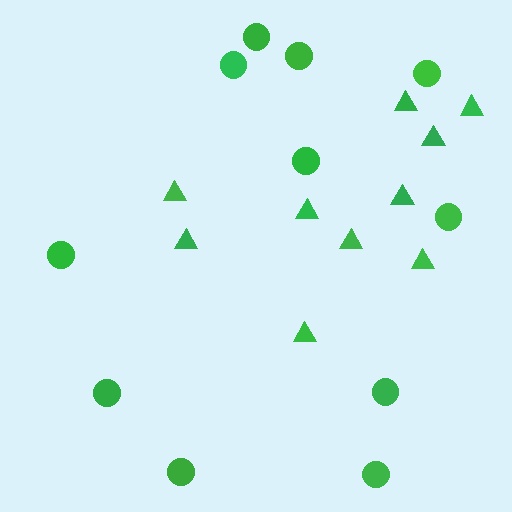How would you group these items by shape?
There are 2 groups: one group of triangles (10) and one group of circles (11).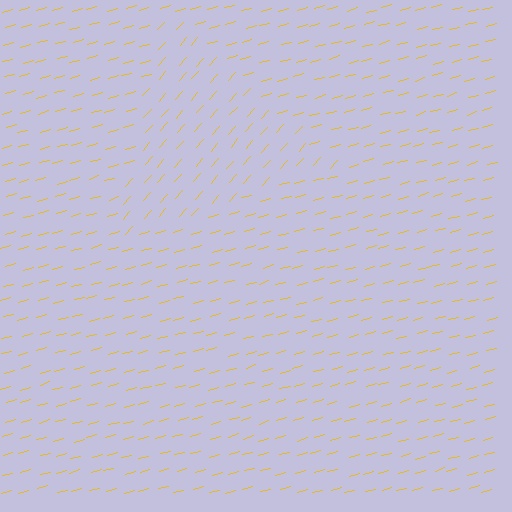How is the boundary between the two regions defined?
The boundary is defined purely by a change in line orientation (approximately 33 degrees difference). All lines are the same color and thickness.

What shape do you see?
I see a triangle.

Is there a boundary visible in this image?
Yes, there is a texture boundary formed by a change in line orientation.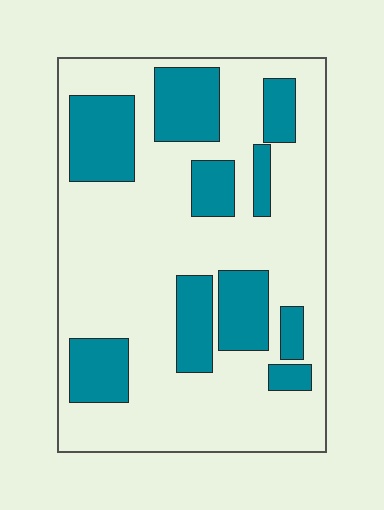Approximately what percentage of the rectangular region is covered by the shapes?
Approximately 30%.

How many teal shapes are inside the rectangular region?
10.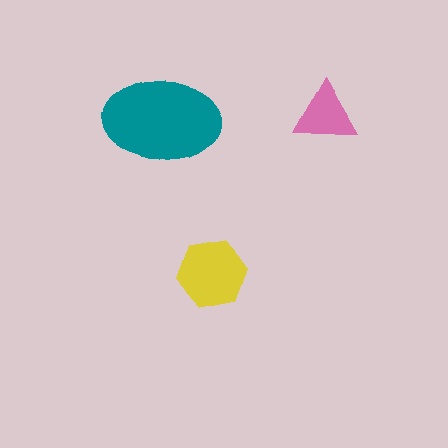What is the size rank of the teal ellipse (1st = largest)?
1st.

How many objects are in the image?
There are 3 objects in the image.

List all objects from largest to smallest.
The teal ellipse, the yellow hexagon, the pink triangle.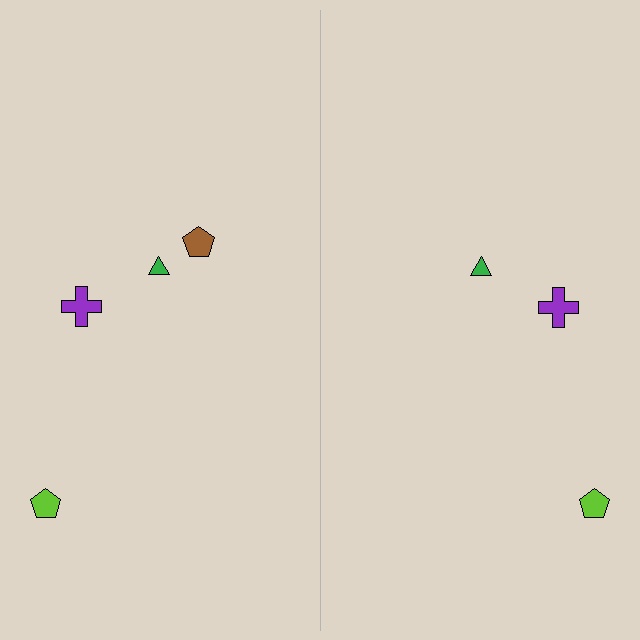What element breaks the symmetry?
A brown pentagon is missing from the right side.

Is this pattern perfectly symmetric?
No, the pattern is not perfectly symmetric. A brown pentagon is missing from the right side.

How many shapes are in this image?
There are 7 shapes in this image.